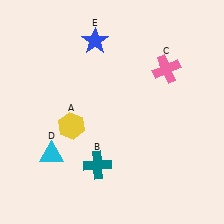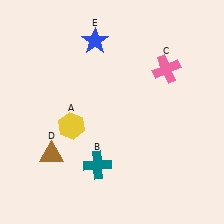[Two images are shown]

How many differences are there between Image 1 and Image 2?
There is 1 difference between the two images.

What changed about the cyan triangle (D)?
In Image 1, D is cyan. In Image 2, it changed to brown.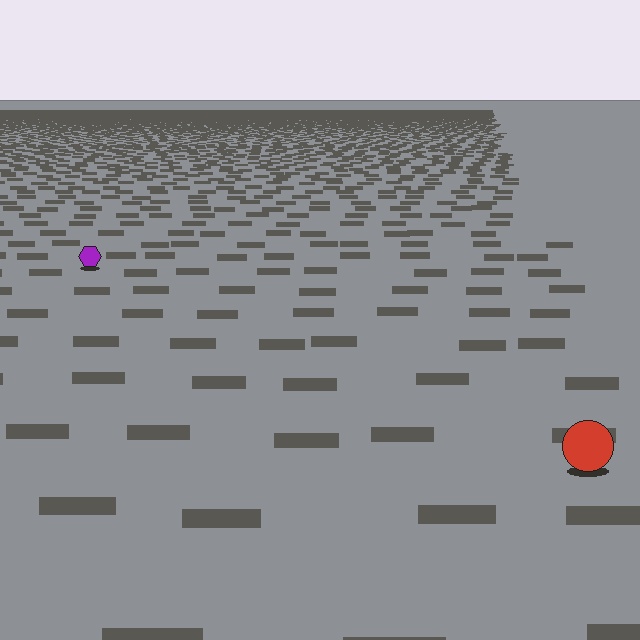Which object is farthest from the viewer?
The purple hexagon is farthest from the viewer. It appears smaller and the ground texture around it is denser.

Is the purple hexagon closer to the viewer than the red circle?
No. The red circle is closer — you can tell from the texture gradient: the ground texture is coarser near it.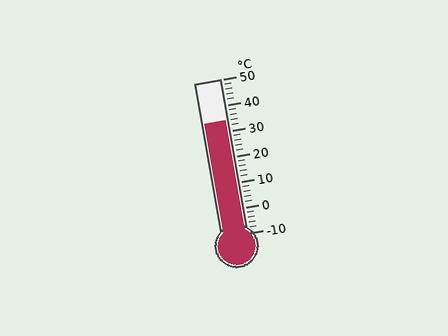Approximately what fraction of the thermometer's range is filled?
The thermometer is filled to approximately 75% of its range.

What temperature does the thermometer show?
The thermometer shows approximately 34°C.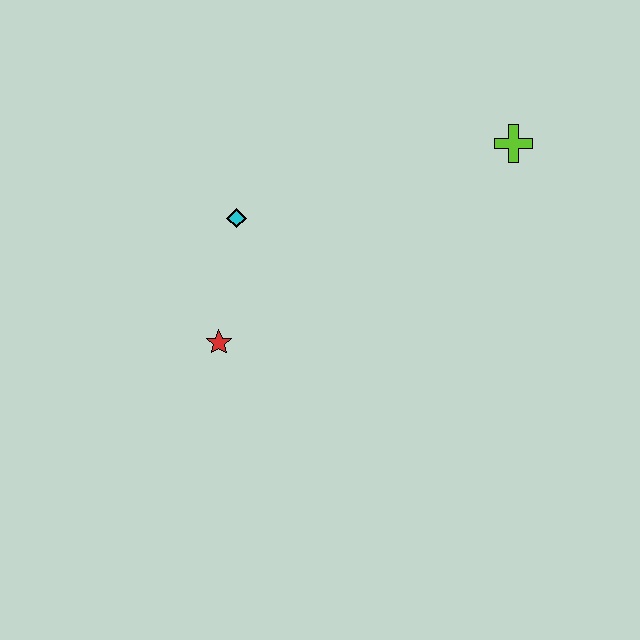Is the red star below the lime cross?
Yes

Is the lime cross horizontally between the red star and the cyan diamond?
No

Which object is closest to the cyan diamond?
The red star is closest to the cyan diamond.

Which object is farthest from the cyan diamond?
The lime cross is farthest from the cyan diamond.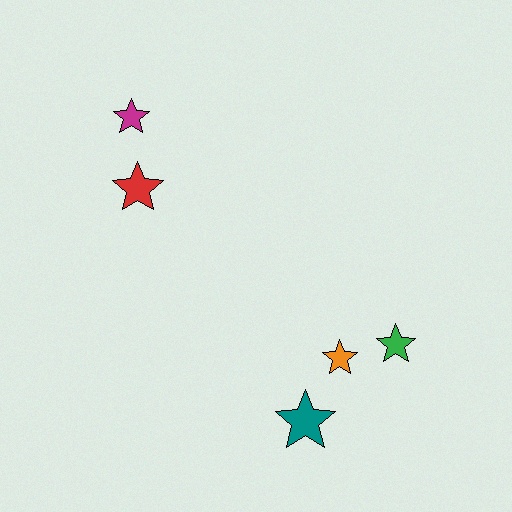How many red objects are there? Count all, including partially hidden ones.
There is 1 red object.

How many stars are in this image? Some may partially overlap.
There are 5 stars.